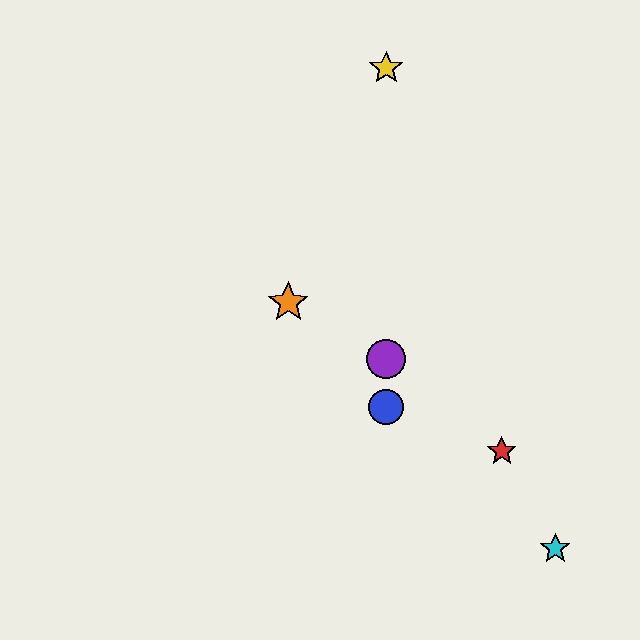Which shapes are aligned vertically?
The blue circle, the green circle, the yellow star, the purple circle are aligned vertically.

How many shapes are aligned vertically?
4 shapes (the blue circle, the green circle, the yellow star, the purple circle) are aligned vertically.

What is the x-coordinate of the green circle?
The green circle is at x≈386.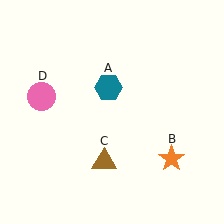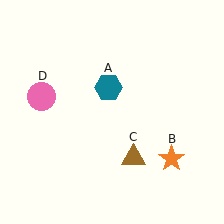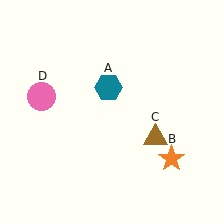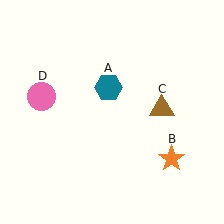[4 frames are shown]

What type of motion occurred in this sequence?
The brown triangle (object C) rotated counterclockwise around the center of the scene.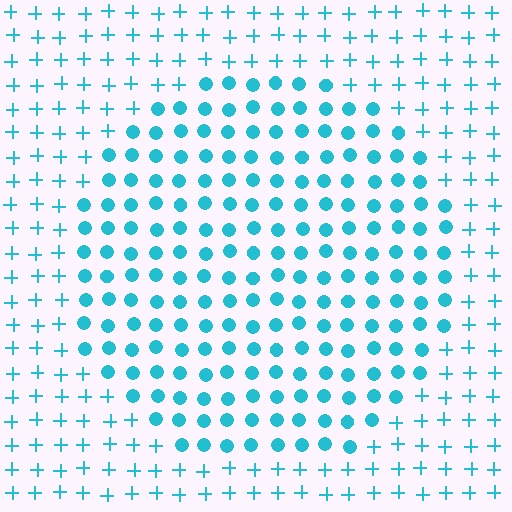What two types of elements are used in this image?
The image uses circles inside the circle region and plus signs outside it.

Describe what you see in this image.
The image is filled with small cyan elements arranged in a uniform grid. A circle-shaped region contains circles, while the surrounding area contains plus signs. The boundary is defined purely by the change in element shape.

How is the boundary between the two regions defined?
The boundary is defined by a change in element shape: circles inside vs. plus signs outside. All elements share the same color and spacing.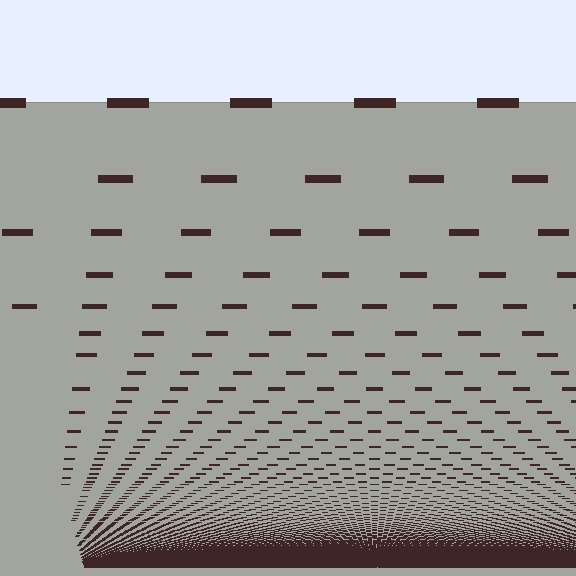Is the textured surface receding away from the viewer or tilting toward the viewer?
The surface appears to tilt toward the viewer. Texture elements get larger and sparser toward the top.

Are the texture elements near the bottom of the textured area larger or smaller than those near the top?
Smaller. The gradient is inverted — elements near the bottom are smaller and denser.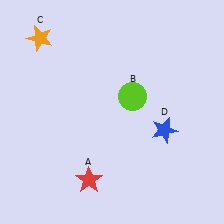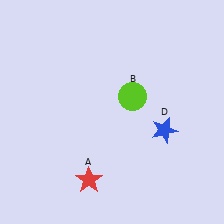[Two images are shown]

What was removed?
The orange star (C) was removed in Image 2.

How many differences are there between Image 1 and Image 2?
There is 1 difference between the two images.